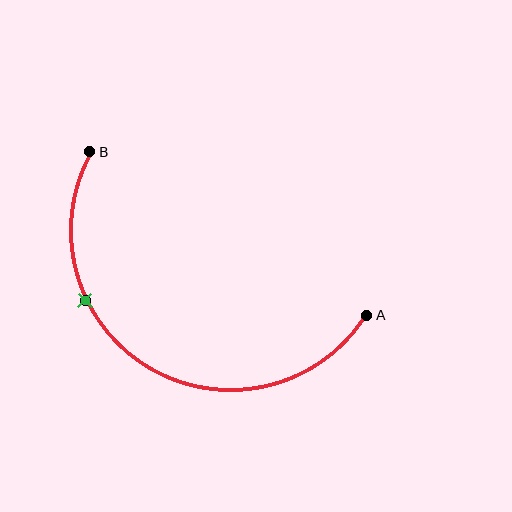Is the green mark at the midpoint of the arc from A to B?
No. The green mark lies on the arc but is closer to endpoint B. The arc midpoint would be at the point on the curve equidistant along the arc from both A and B.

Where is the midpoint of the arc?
The arc midpoint is the point on the curve farthest from the straight line joining A and B. It sits below that line.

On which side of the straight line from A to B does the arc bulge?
The arc bulges below the straight line connecting A and B.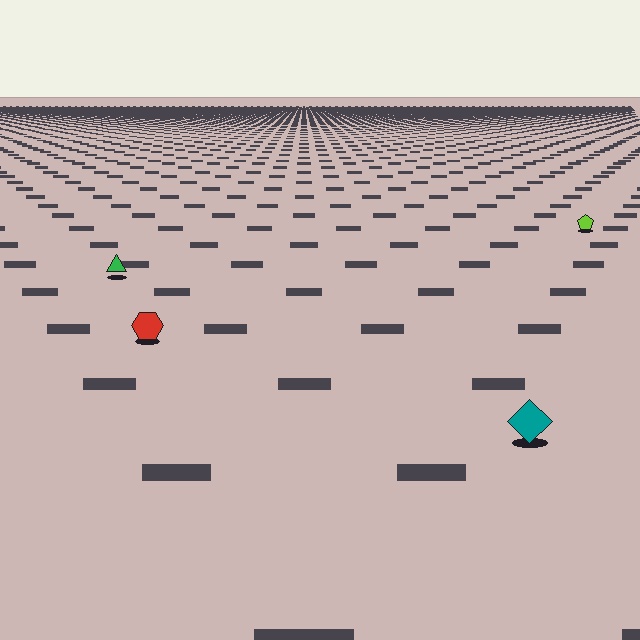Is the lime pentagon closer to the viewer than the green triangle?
No. The green triangle is closer — you can tell from the texture gradient: the ground texture is coarser near it.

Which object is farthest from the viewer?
The lime pentagon is farthest from the viewer. It appears smaller and the ground texture around it is denser.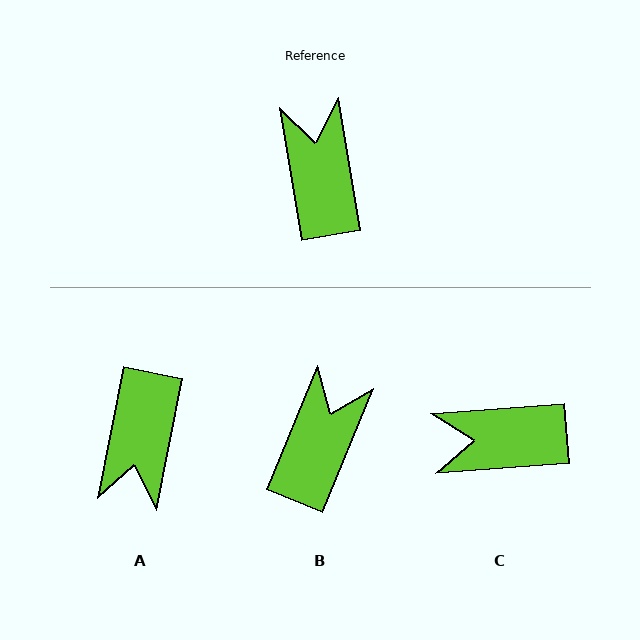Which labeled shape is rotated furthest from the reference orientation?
A, about 159 degrees away.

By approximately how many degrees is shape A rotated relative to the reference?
Approximately 159 degrees counter-clockwise.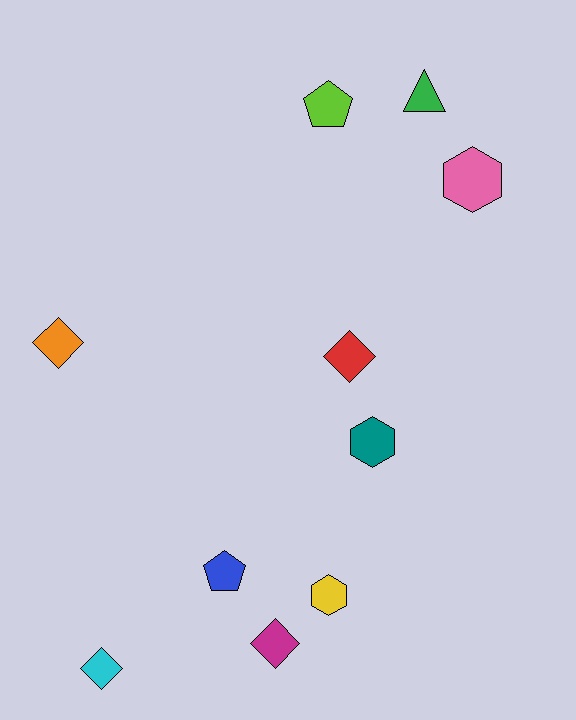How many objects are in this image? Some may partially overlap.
There are 10 objects.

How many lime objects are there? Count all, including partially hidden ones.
There is 1 lime object.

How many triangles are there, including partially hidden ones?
There is 1 triangle.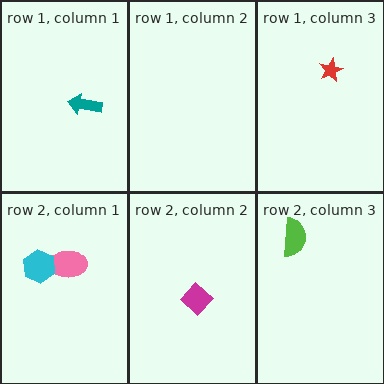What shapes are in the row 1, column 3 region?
The red star.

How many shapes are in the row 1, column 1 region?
1.